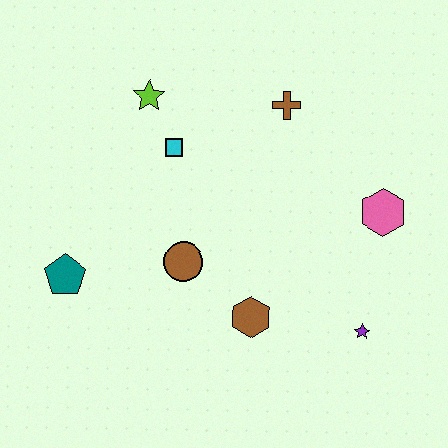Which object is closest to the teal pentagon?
The brown circle is closest to the teal pentagon.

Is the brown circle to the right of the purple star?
No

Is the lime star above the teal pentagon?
Yes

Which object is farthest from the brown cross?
The teal pentagon is farthest from the brown cross.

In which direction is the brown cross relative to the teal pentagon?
The brown cross is to the right of the teal pentagon.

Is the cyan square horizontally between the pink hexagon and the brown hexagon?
No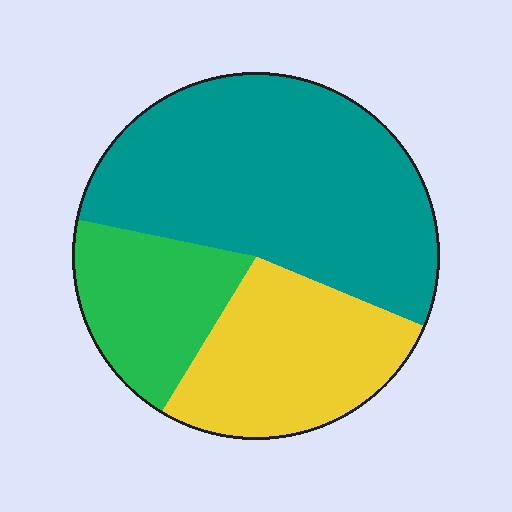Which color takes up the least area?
Green, at roughly 20%.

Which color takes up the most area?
Teal, at roughly 55%.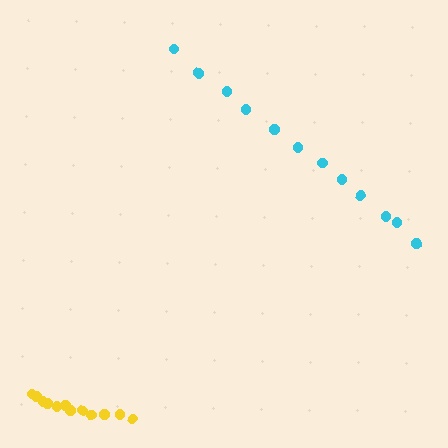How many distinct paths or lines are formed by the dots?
There are 2 distinct paths.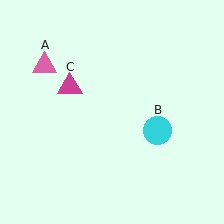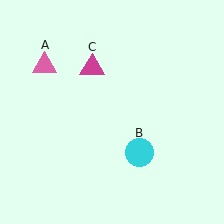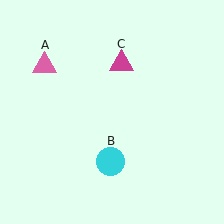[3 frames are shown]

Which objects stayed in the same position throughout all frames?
Pink triangle (object A) remained stationary.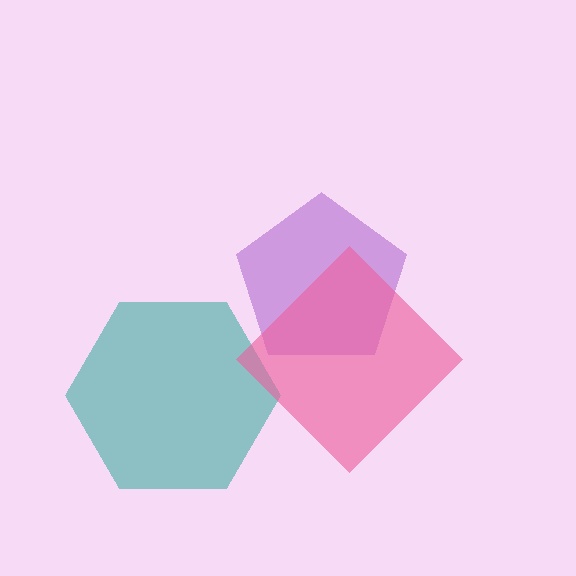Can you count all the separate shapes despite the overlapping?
Yes, there are 3 separate shapes.